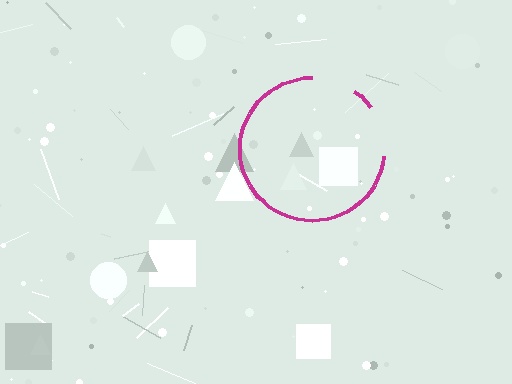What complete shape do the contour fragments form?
The contour fragments form a circle.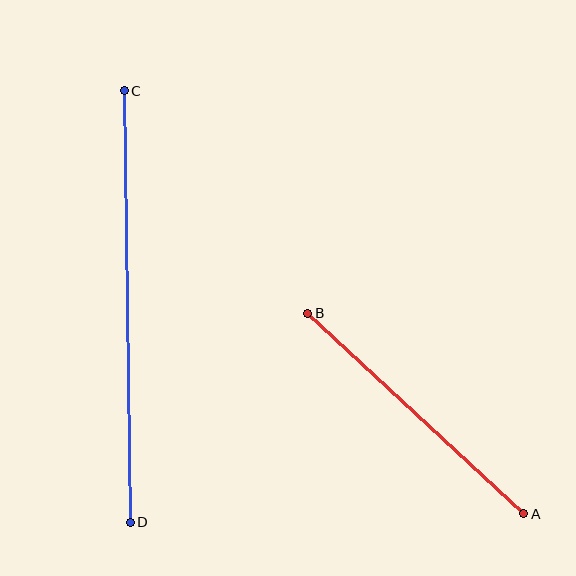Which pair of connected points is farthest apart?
Points C and D are farthest apart.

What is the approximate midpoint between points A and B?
The midpoint is at approximately (416, 414) pixels.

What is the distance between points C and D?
The distance is approximately 432 pixels.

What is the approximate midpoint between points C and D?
The midpoint is at approximately (127, 307) pixels.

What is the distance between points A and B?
The distance is approximately 295 pixels.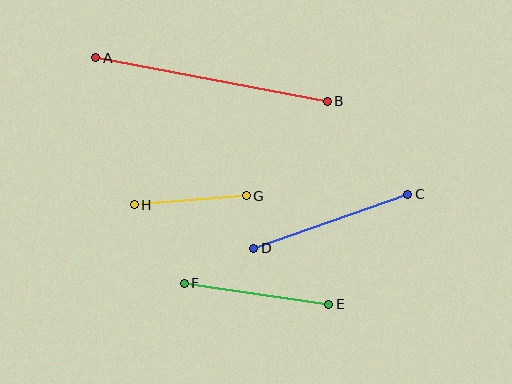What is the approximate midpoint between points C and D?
The midpoint is at approximately (331, 221) pixels.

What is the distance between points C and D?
The distance is approximately 163 pixels.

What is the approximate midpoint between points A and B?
The midpoint is at approximately (212, 80) pixels.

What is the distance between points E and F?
The distance is approximately 146 pixels.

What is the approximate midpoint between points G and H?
The midpoint is at approximately (190, 200) pixels.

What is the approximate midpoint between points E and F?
The midpoint is at approximately (256, 294) pixels.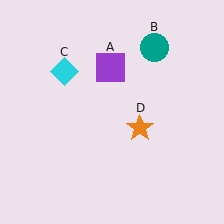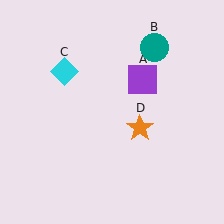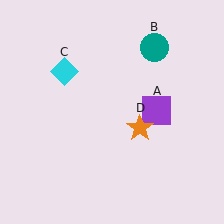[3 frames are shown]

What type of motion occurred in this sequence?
The purple square (object A) rotated clockwise around the center of the scene.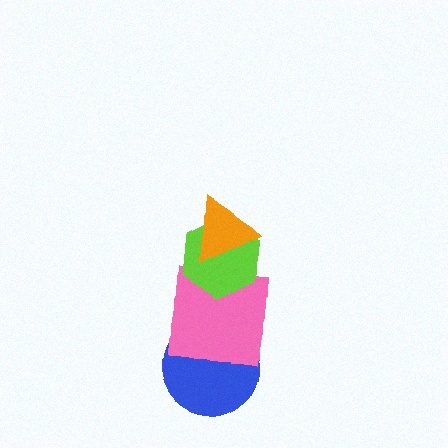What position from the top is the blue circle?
The blue circle is 4th from the top.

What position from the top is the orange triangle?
The orange triangle is 1st from the top.